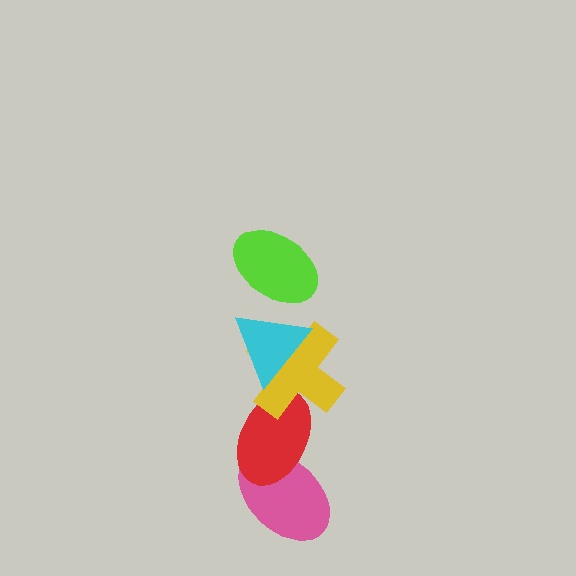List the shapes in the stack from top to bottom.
From top to bottom: the lime ellipse, the cyan triangle, the yellow cross, the red ellipse, the pink ellipse.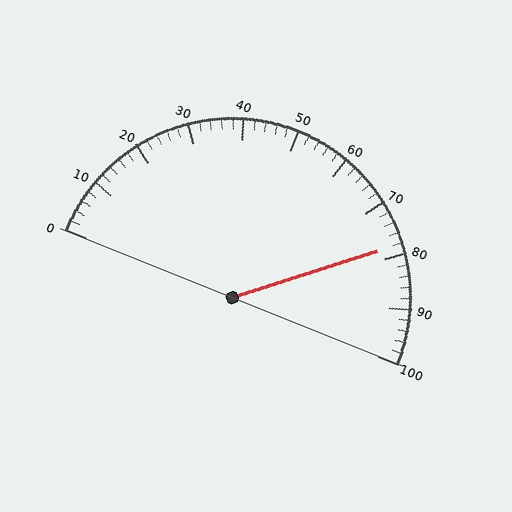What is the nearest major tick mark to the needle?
The nearest major tick mark is 80.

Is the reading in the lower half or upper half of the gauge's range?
The reading is in the upper half of the range (0 to 100).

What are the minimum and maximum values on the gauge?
The gauge ranges from 0 to 100.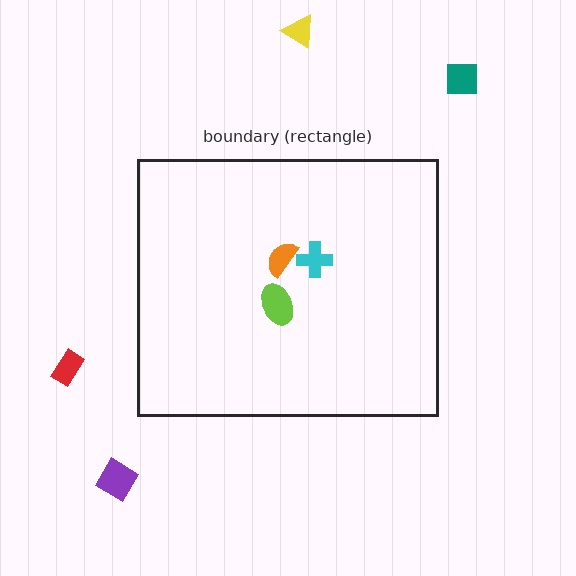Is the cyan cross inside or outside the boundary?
Inside.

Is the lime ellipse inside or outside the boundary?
Inside.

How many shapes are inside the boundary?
3 inside, 4 outside.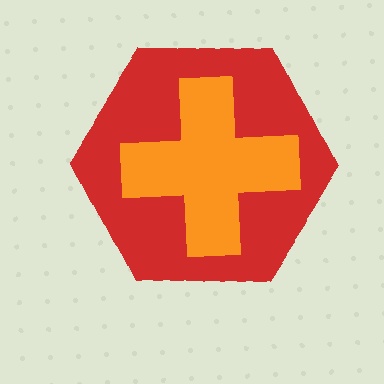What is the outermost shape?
The red hexagon.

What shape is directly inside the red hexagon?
The orange cross.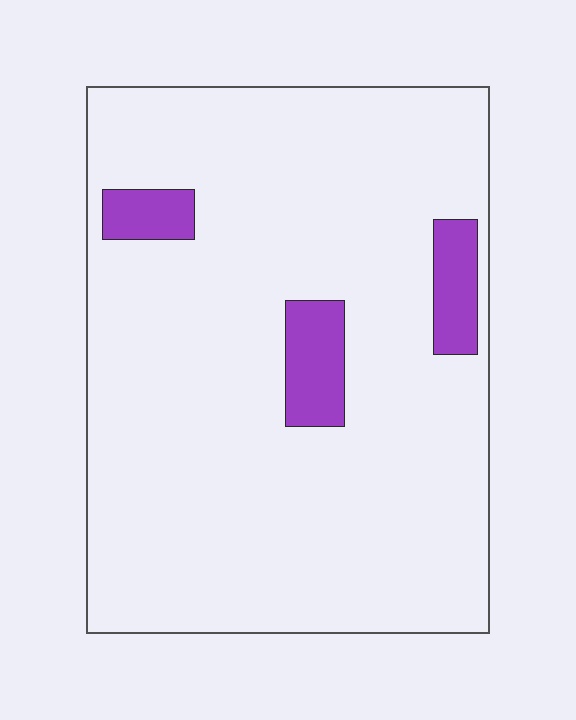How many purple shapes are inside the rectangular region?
3.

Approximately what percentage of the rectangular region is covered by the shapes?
Approximately 10%.